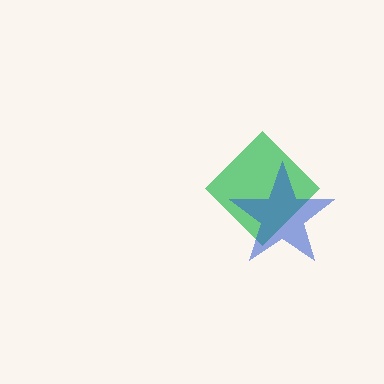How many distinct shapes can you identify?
There are 2 distinct shapes: a green diamond, a blue star.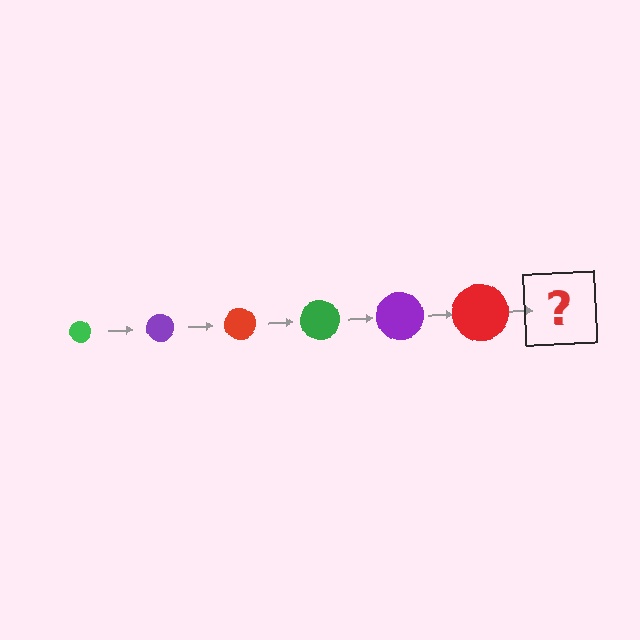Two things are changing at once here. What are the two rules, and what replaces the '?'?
The two rules are that the circle grows larger each step and the color cycles through green, purple, and red. The '?' should be a green circle, larger than the previous one.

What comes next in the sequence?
The next element should be a green circle, larger than the previous one.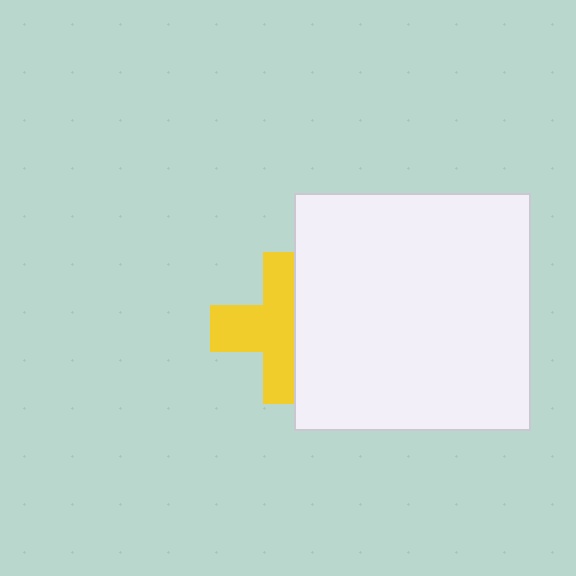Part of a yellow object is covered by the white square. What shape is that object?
It is a cross.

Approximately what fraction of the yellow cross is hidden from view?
Roughly 41% of the yellow cross is hidden behind the white square.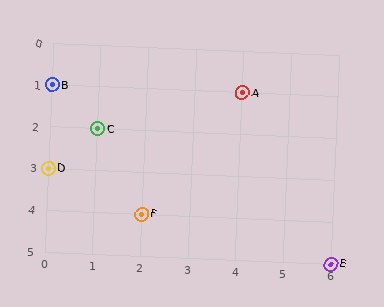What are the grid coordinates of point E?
Point E is at grid coordinates (6, 5).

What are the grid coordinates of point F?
Point F is at grid coordinates (2, 4).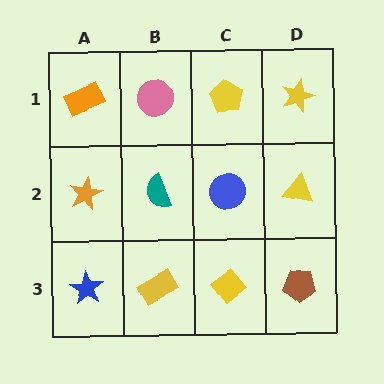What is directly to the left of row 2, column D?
A blue circle.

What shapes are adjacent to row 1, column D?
A yellow triangle (row 2, column D), a yellow pentagon (row 1, column C).